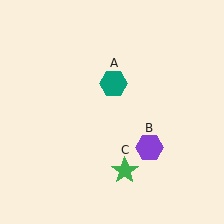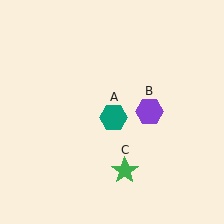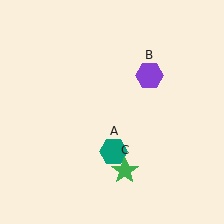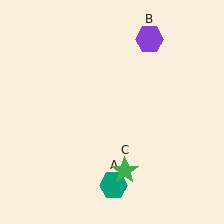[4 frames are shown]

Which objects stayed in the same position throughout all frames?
Green star (object C) remained stationary.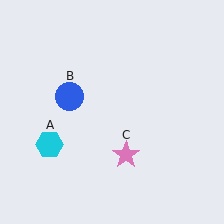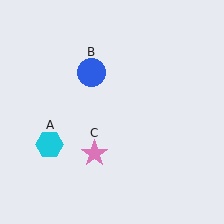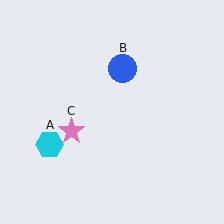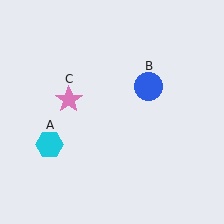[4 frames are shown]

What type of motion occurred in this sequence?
The blue circle (object B), pink star (object C) rotated clockwise around the center of the scene.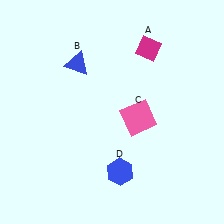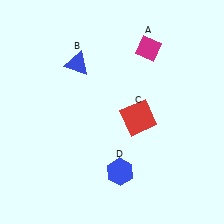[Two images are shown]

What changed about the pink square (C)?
In Image 1, C is pink. In Image 2, it changed to red.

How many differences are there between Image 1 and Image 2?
There is 1 difference between the two images.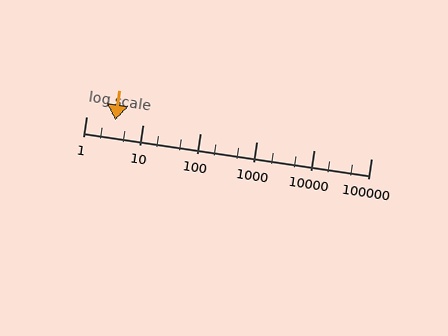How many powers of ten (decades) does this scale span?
The scale spans 5 decades, from 1 to 100000.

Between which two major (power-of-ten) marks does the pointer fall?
The pointer is between 1 and 10.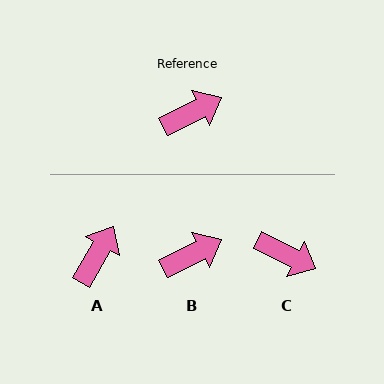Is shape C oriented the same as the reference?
No, it is off by about 53 degrees.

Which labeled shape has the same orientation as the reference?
B.